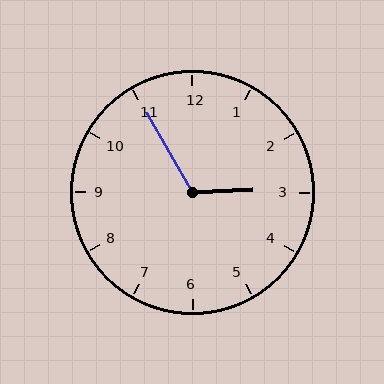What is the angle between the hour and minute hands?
Approximately 118 degrees.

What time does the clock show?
2:55.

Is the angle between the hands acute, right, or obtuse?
It is obtuse.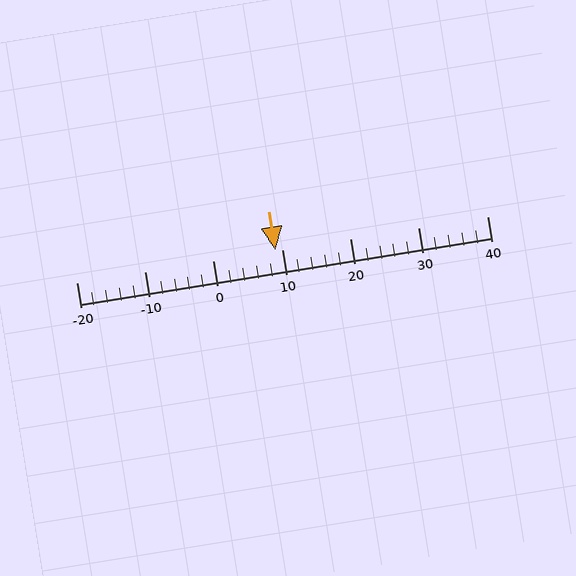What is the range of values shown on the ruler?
The ruler shows values from -20 to 40.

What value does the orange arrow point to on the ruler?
The orange arrow points to approximately 9.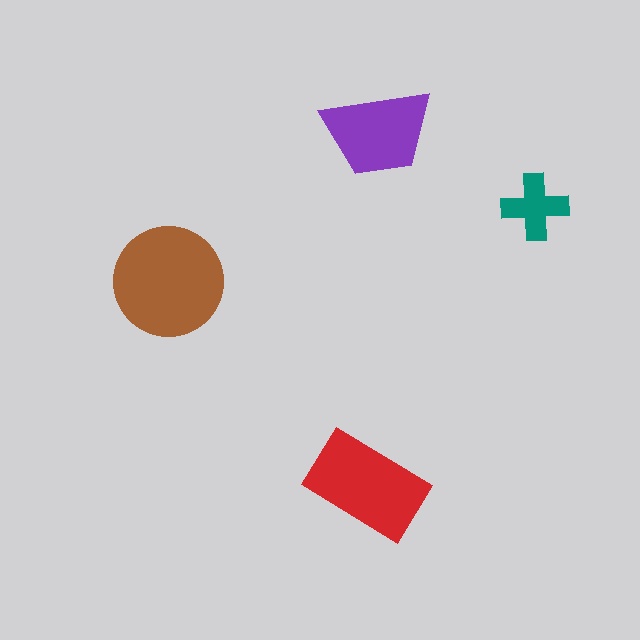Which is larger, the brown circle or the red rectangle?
The brown circle.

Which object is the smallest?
The teal cross.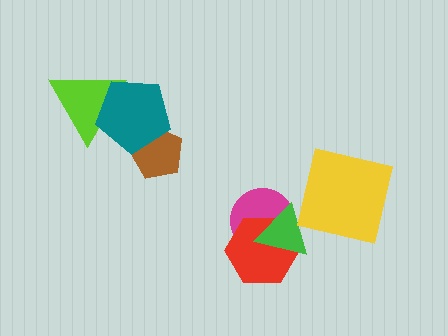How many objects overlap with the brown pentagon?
1 object overlaps with the brown pentagon.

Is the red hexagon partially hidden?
Yes, it is partially covered by another shape.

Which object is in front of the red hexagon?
The green triangle is in front of the red hexagon.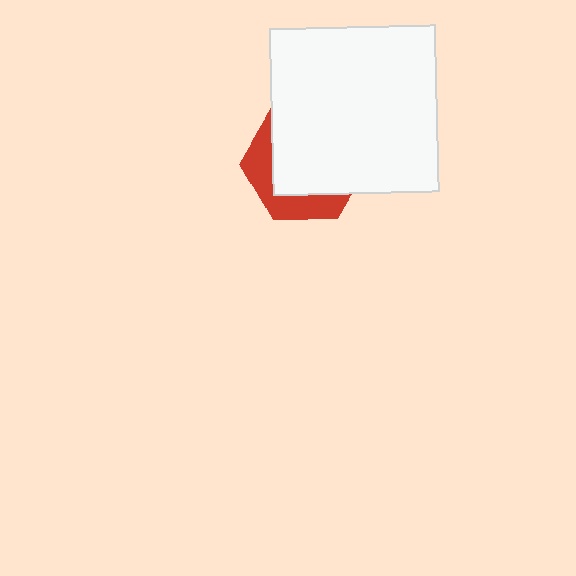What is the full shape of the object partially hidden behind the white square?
The partially hidden object is a red hexagon.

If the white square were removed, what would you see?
You would see the complete red hexagon.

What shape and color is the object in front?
The object in front is a white square.